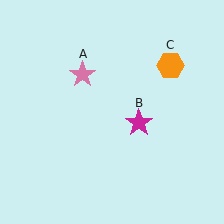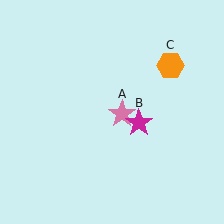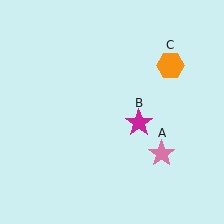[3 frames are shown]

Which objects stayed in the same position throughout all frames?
Magenta star (object B) and orange hexagon (object C) remained stationary.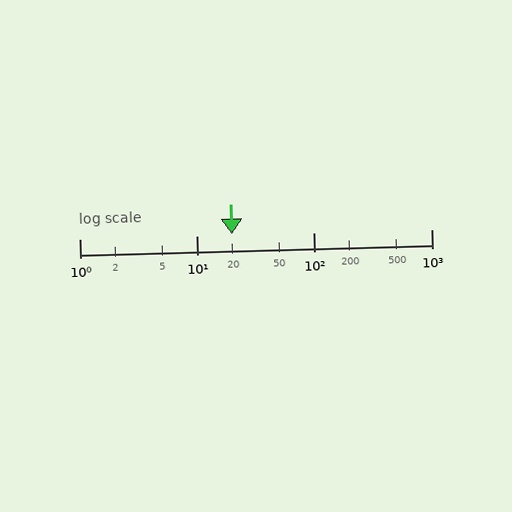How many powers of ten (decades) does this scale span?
The scale spans 3 decades, from 1 to 1000.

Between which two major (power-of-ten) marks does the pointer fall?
The pointer is between 10 and 100.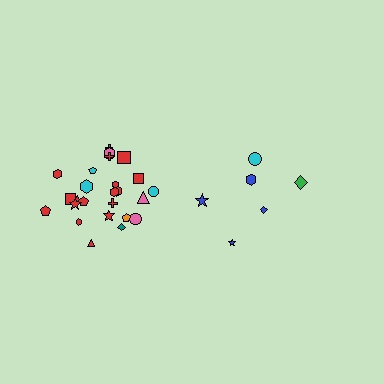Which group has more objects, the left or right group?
The left group.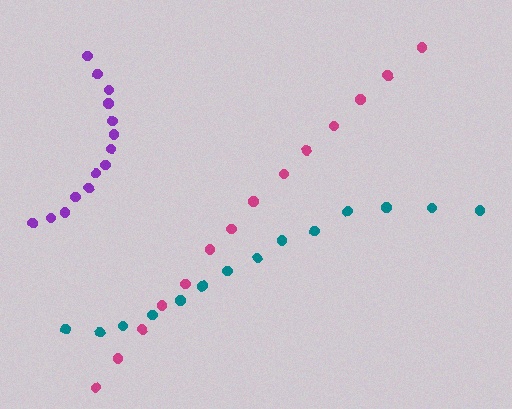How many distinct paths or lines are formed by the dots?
There are 3 distinct paths.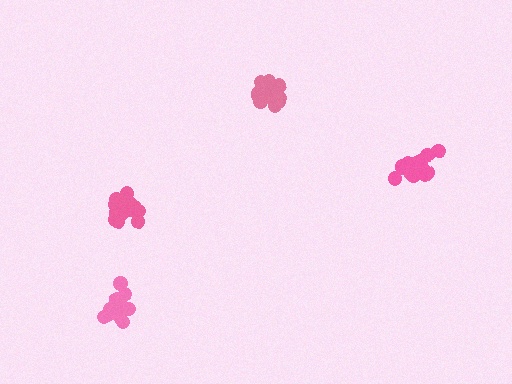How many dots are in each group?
Group 1: 16 dots, Group 2: 20 dots, Group 3: 17 dots, Group 4: 16 dots (69 total).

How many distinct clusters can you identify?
There are 4 distinct clusters.